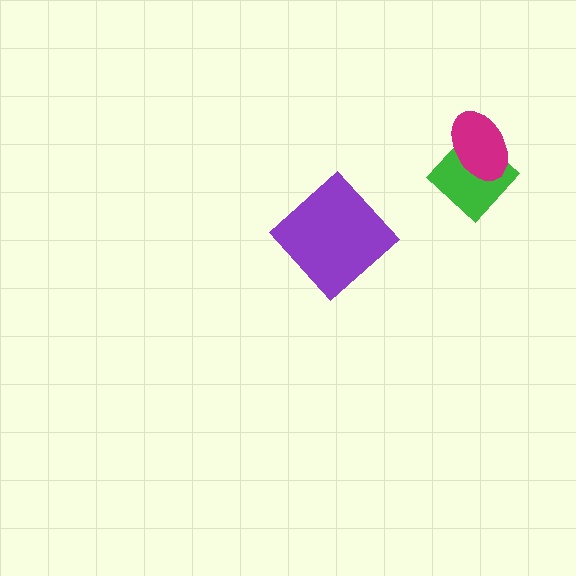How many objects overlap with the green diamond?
1 object overlaps with the green diamond.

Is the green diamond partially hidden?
Yes, it is partially covered by another shape.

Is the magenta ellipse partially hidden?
No, no other shape covers it.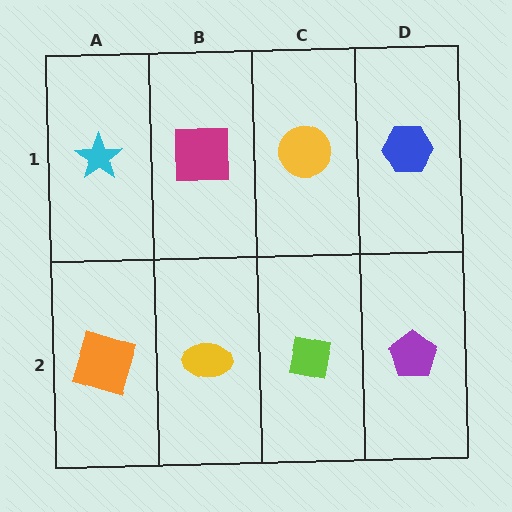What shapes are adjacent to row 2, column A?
A cyan star (row 1, column A), a yellow ellipse (row 2, column B).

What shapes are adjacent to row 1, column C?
A lime square (row 2, column C), a magenta square (row 1, column B), a blue hexagon (row 1, column D).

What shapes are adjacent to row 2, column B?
A magenta square (row 1, column B), an orange square (row 2, column A), a lime square (row 2, column C).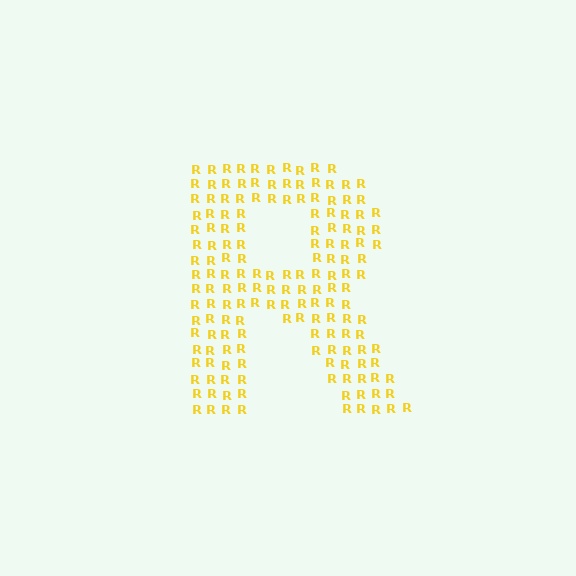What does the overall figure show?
The overall figure shows the letter R.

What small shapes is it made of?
It is made of small letter R's.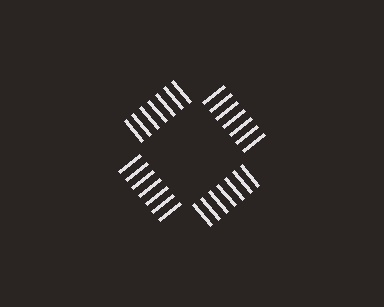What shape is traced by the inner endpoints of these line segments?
An illusory square — the line segments terminate on its edges but no continuous stroke is drawn.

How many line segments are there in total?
28 — 7 along each of the 4 edges.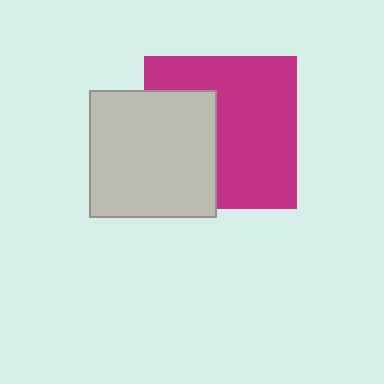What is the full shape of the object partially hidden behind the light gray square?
The partially hidden object is a magenta square.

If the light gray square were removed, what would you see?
You would see the complete magenta square.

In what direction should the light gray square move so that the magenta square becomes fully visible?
The light gray square should move left. That is the shortest direction to clear the overlap and leave the magenta square fully visible.